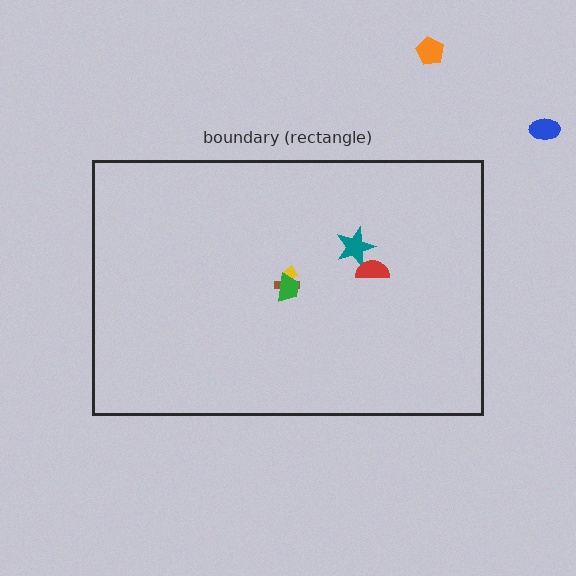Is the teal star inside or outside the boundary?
Inside.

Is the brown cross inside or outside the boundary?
Inside.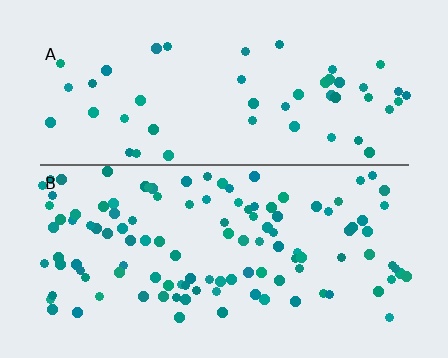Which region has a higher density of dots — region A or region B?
B (the bottom).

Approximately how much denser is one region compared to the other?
Approximately 2.3× — region B over region A.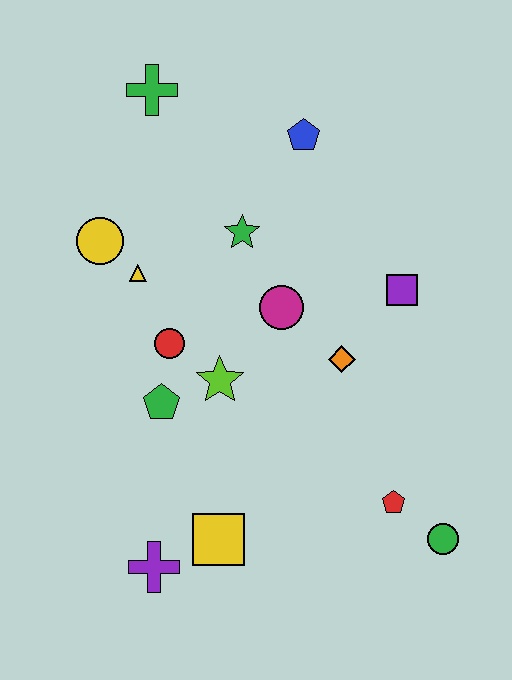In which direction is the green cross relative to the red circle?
The green cross is above the red circle.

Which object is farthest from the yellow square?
The green cross is farthest from the yellow square.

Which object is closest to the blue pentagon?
The green star is closest to the blue pentagon.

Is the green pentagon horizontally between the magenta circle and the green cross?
Yes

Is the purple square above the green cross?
No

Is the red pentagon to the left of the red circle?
No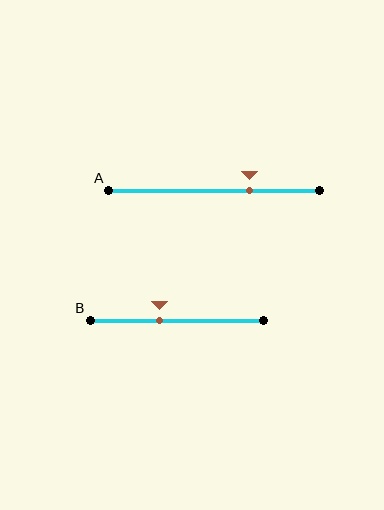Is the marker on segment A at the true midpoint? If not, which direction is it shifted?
No, the marker on segment A is shifted to the right by about 17% of the segment length.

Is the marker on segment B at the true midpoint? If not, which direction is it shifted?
No, the marker on segment B is shifted to the left by about 10% of the segment length.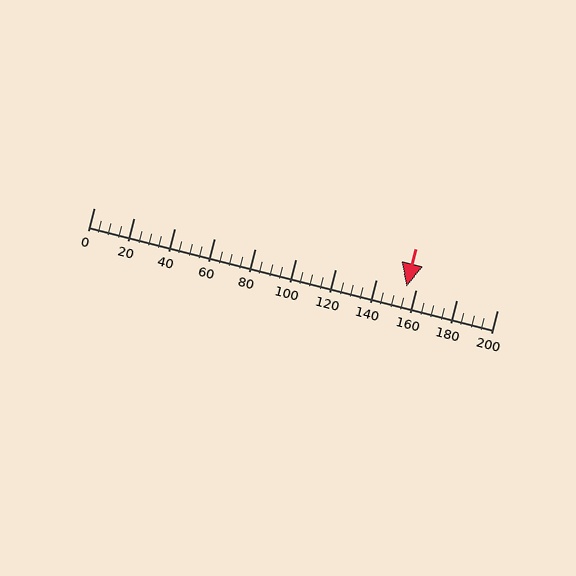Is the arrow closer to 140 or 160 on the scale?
The arrow is closer to 160.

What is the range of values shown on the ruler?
The ruler shows values from 0 to 200.